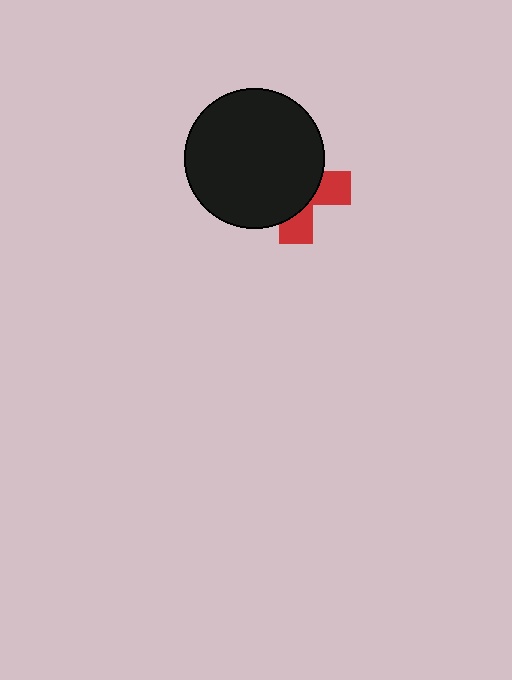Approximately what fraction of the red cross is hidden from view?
Roughly 67% of the red cross is hidden behind the black circle.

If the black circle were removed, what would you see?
You would see the complete red cross.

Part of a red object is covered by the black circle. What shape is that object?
It is a cross.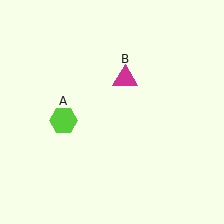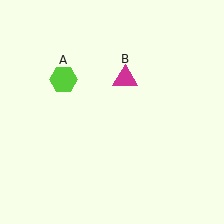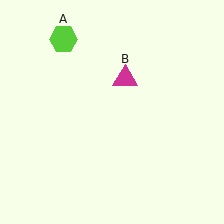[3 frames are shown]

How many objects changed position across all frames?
1 object changed position: lime hexagon (object A).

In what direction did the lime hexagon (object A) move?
The lime hexagon (object A) moved up.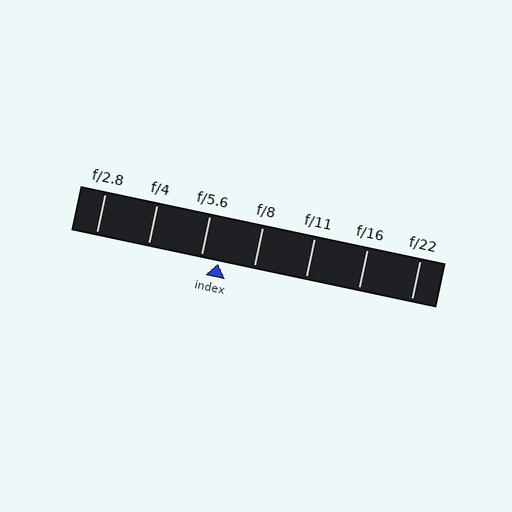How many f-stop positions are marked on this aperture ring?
There are 7 f-stop positions marked.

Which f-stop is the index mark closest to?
The index mark is closest to f/5.6.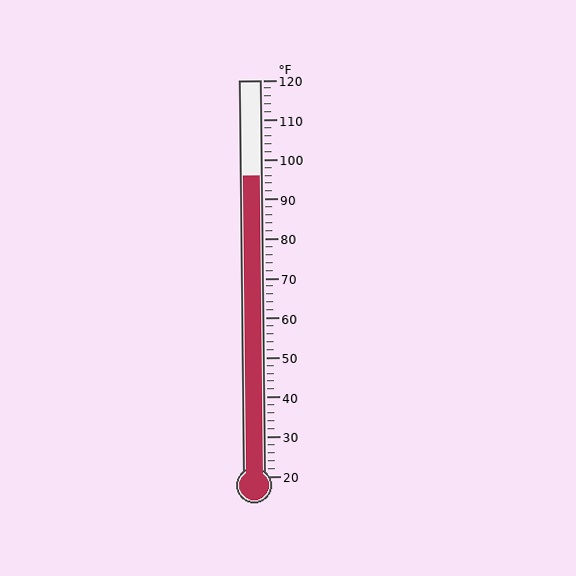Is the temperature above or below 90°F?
The temperature is above 90°F.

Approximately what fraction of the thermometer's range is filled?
The thermometer is filled to approximately 75% of its range.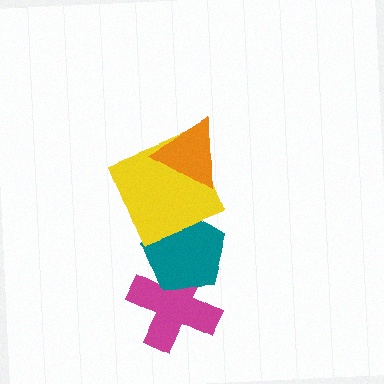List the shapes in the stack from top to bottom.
From top to bottom: the orange triangle, the yellow square, the teal pentagon, the magenta cross.